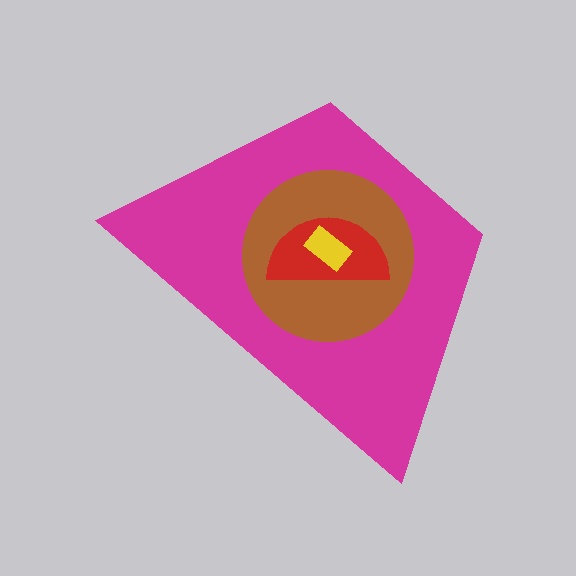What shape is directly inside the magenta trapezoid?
The brown circle.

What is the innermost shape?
The yellow rectangle.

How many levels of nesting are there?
4.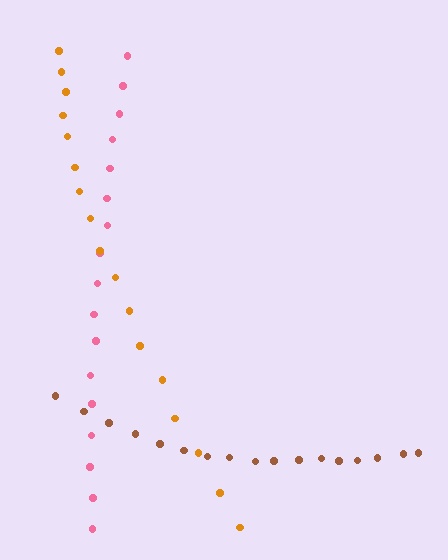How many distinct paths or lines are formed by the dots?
There are 3 distinct paths.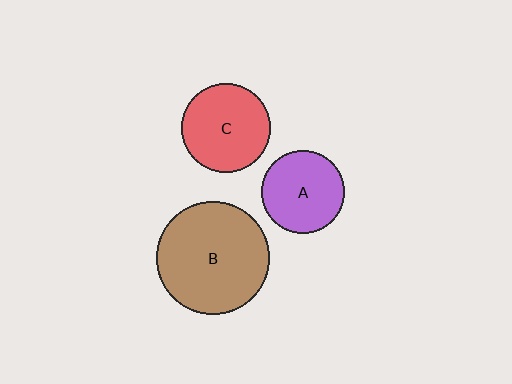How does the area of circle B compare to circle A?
Approximately 1.9 times.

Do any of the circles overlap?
No, none of the circles overlap.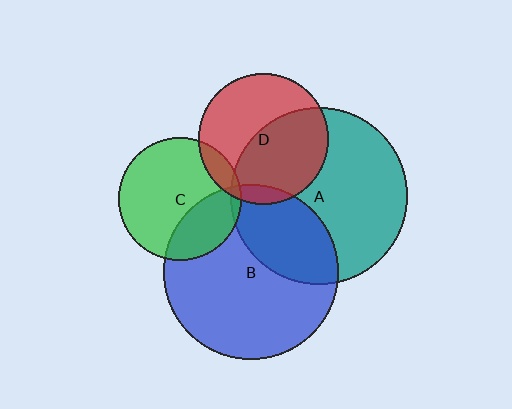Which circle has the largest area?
Circle A (teal).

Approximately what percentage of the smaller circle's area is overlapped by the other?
Approximately 50%.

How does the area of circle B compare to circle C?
Approximately 2.0 times.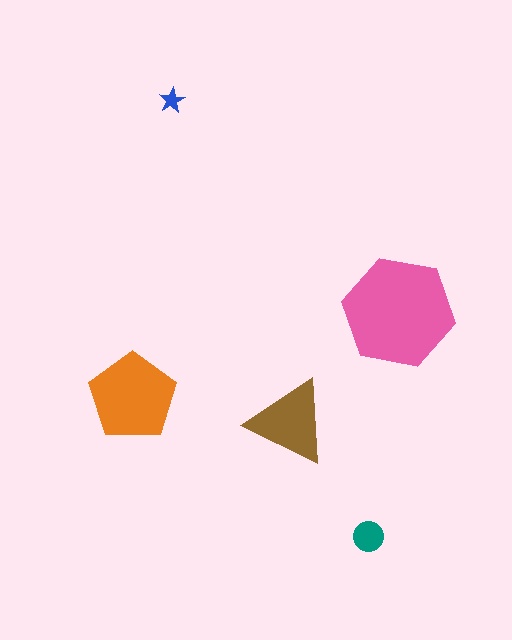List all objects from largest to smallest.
The pink hexagon, the orange pentagon, the brown triangle, the teal circle, the blue star.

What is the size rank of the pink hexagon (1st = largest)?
1st.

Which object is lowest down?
The teal circle is bottommost.